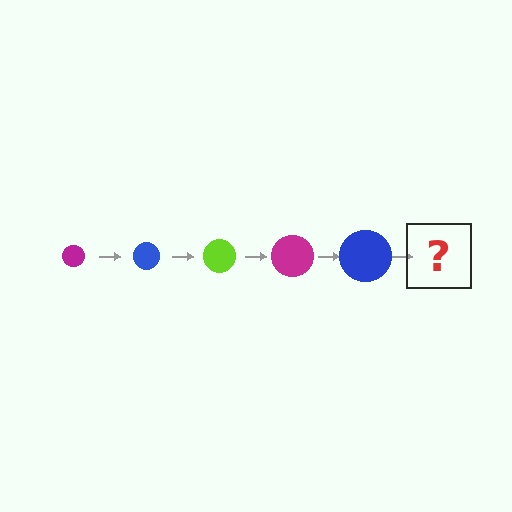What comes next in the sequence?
The next element should be a lime circle, larger than the previous one.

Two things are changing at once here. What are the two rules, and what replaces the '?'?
The two rules are that the circle grows larger each step and the color cycles through magenta, blue, and lime. The '?' should be a lime circle, larger than the previous one.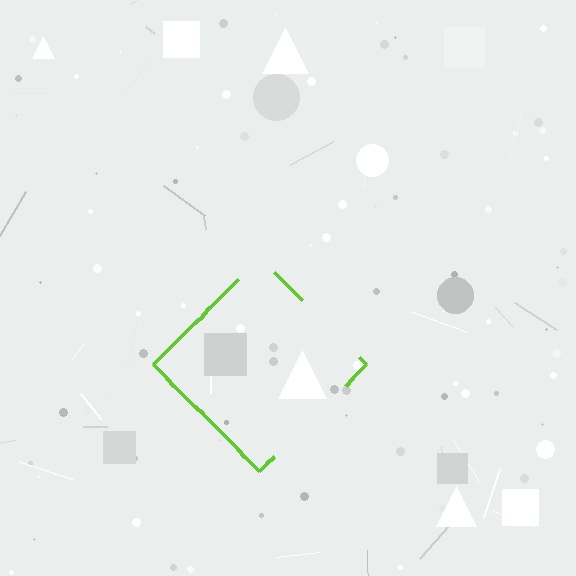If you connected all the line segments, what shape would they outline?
They would outline a diamond.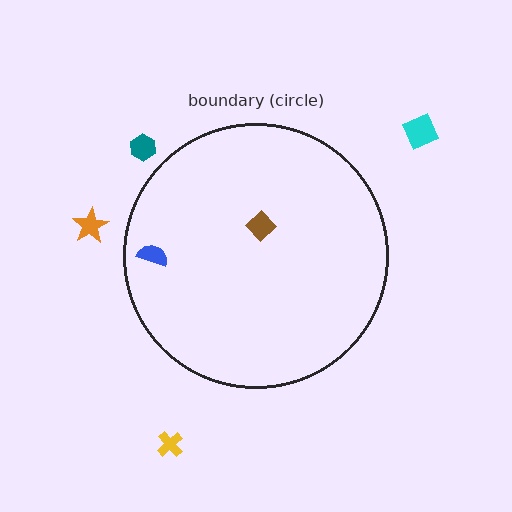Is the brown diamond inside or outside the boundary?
Inside.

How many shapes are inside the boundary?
2 inside, 4 outside.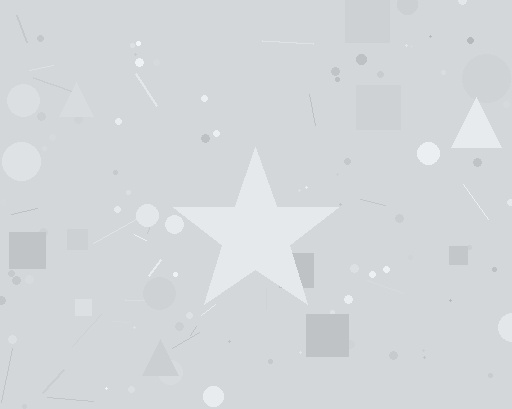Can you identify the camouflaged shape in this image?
The camouflaged shape is a star.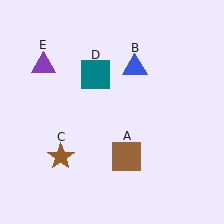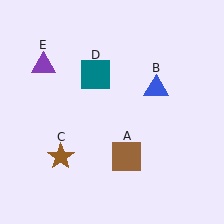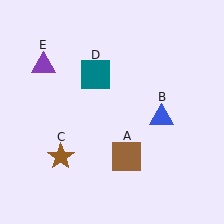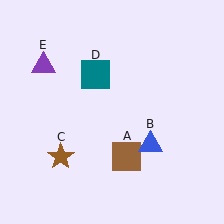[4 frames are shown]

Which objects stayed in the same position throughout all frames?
Brown square (object A) and brown star (object C) and teal square (object D) and purple triangle (object E) remained stationary.